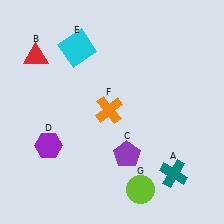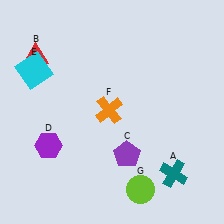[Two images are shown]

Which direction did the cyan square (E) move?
The cyan square (E) moved left.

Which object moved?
The cyan square (E) moved left.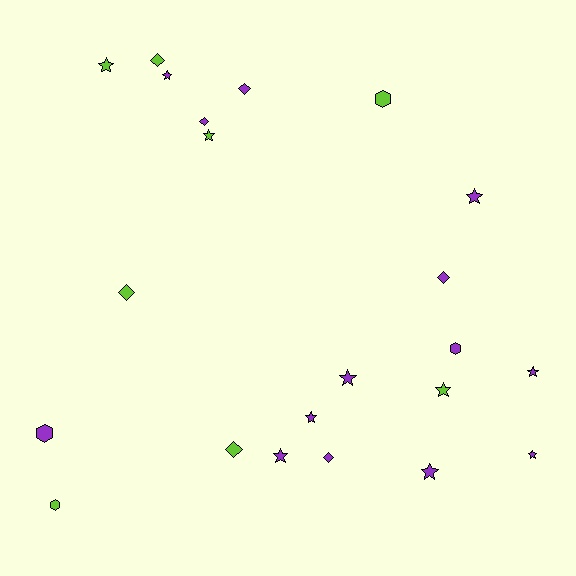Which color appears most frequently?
Purple, with 14 objects.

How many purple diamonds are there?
There are 4 purple diamonds.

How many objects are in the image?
There are 22 objects.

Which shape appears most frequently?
Star, with 11 objects.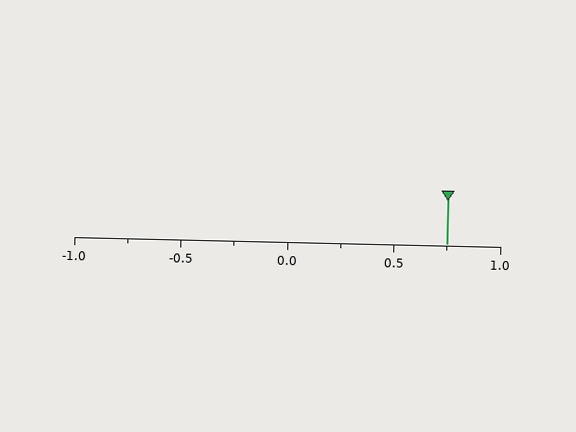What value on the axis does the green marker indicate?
The marker indicates approximately 0.75.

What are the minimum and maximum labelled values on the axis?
The axis runs from -1.0 to 1.0.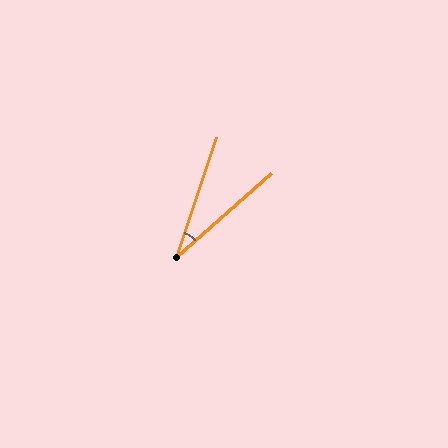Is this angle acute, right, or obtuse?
It is acute.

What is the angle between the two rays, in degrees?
Approximately 30 degrees.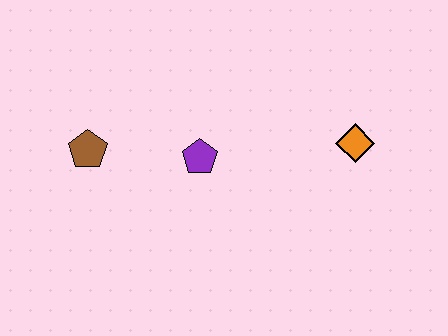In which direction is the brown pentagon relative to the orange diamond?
The brown pentagon is to the left of the orange diamond.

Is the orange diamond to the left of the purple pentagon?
No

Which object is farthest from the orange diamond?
The brown pentagon is farthest from the orange diamond.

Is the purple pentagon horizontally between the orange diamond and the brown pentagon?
Yes